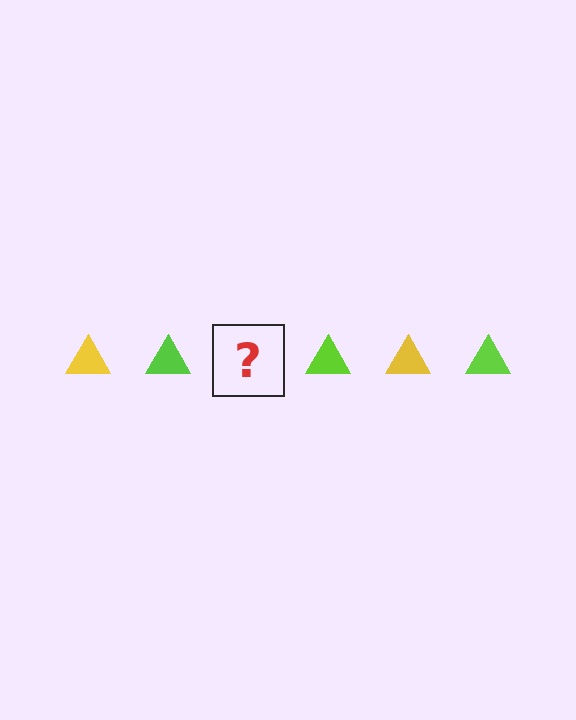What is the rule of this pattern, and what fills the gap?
The rule is that the pattern cycles through yellow, lime triangles. The gap should be filled with a yellow triangle.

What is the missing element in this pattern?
The missing element is a yellow triangle.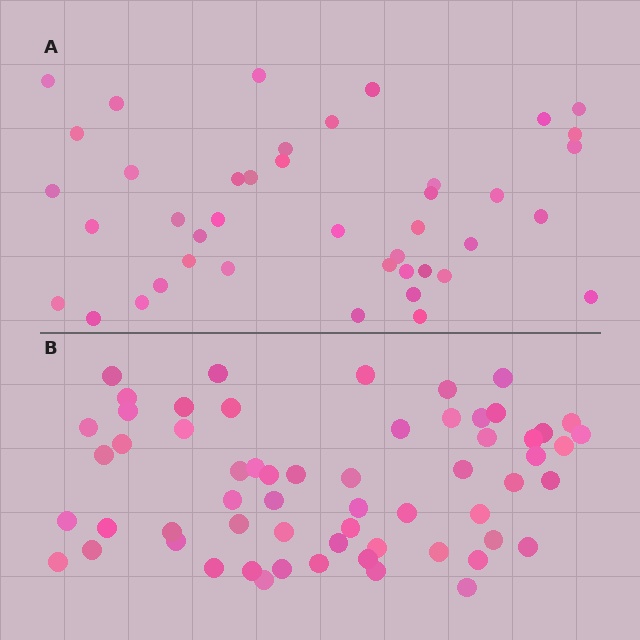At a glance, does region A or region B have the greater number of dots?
Region B (the bottom region) has more dots.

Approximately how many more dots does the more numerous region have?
Region B has approximately 20 more dots than region A.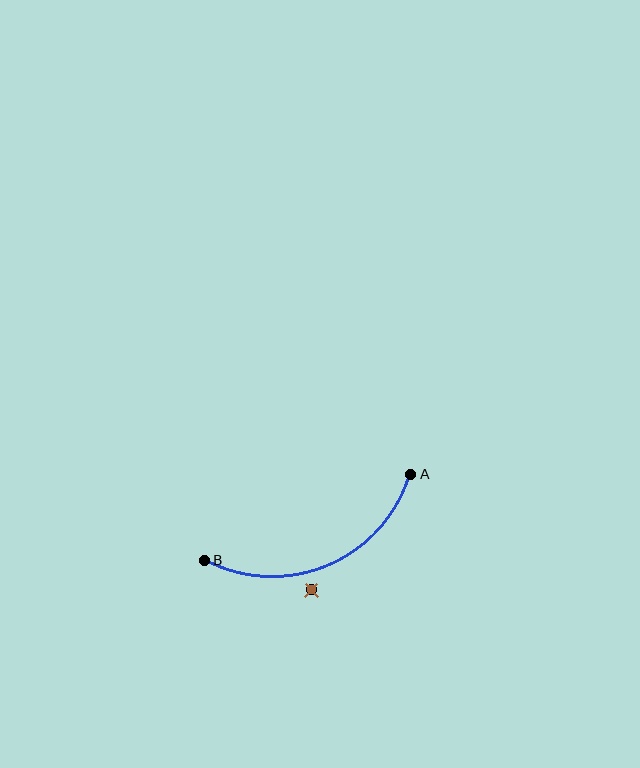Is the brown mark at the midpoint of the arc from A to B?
No — the brown mark does not lie on the arc at all. It sits slightly outside the curve.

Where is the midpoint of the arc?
The arc midpoint is the point on the curve farthest from the straight line joining A and B. It sits below that line.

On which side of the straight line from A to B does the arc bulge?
The arc bulges below the straight line connecting A and B.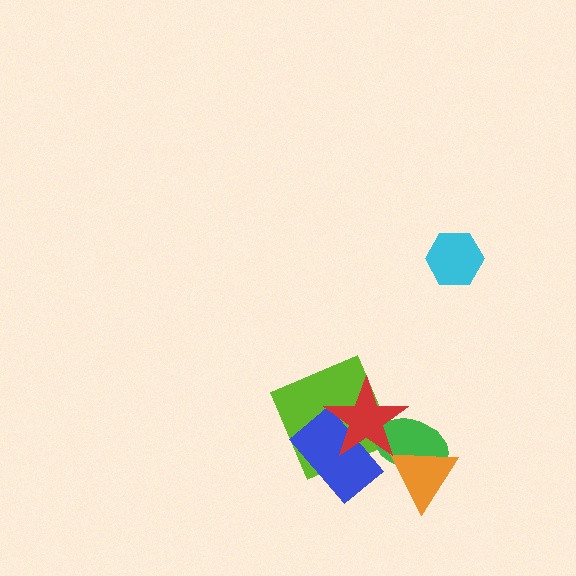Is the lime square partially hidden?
Yes, it is partially covered by another shape.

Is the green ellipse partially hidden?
Yes, it is partially covered by another shape.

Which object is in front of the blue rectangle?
The red star is in front of the blue rectangle.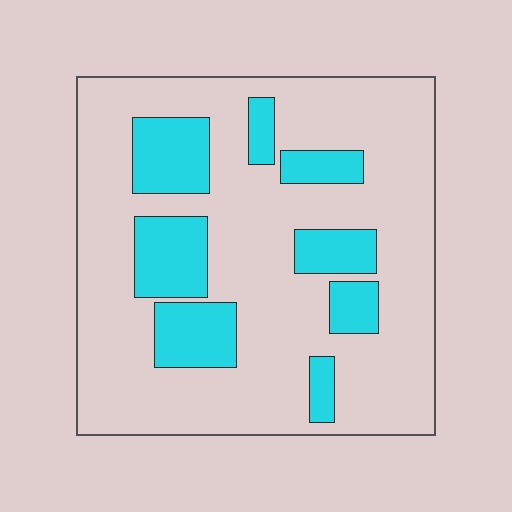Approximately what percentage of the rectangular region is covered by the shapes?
Approximately 25%.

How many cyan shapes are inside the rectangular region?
8.